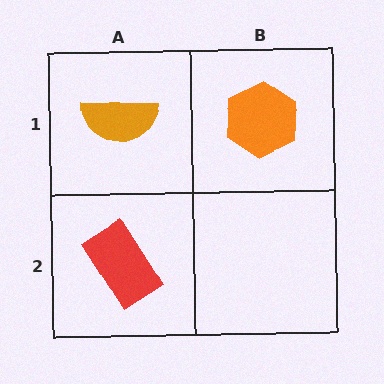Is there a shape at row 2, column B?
No, that cell is empty.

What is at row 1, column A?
An orange semicircle.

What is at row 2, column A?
A red rectangle.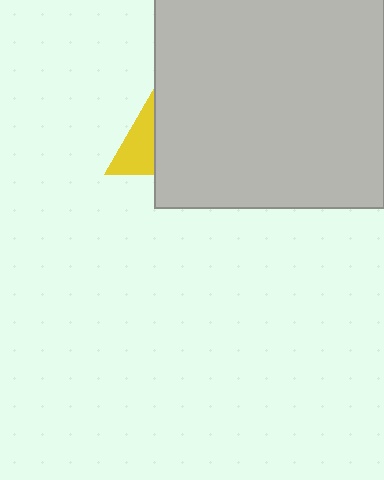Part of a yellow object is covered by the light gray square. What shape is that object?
It is a triangle.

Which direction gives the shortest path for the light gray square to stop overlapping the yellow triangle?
Moving right gives the shortest separation.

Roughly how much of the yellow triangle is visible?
A small part of it is visible (roughly 35%).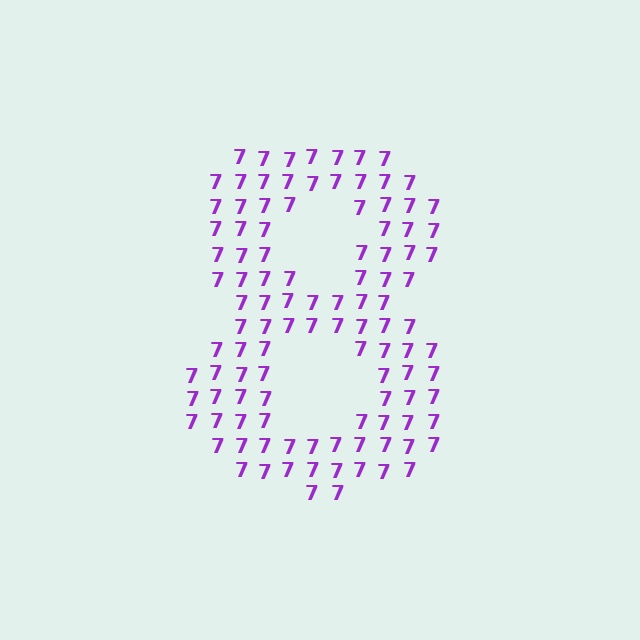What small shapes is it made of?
It is made of small digit 7's.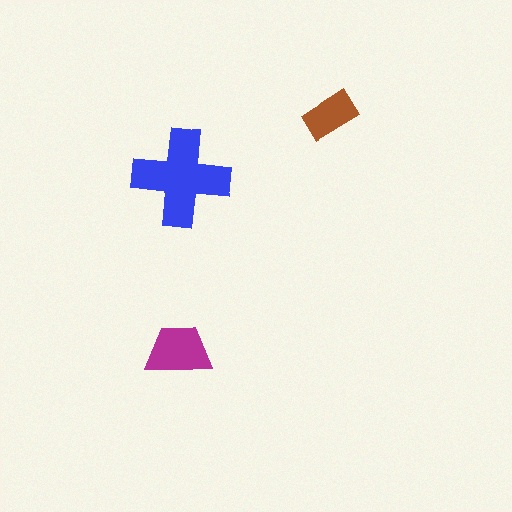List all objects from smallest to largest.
The brown rectangle, the magenta trapezoid, the blue cross.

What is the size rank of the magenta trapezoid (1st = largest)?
2nd.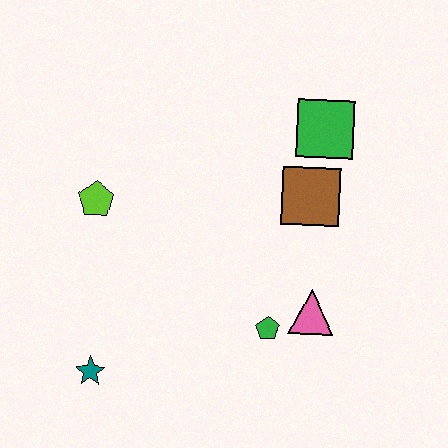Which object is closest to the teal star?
The lime pentagon is closest to the teal star.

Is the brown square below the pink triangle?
No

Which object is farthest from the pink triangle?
The lime pentagon is farthest from the pink triangle.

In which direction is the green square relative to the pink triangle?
The green square is above the pink triangle.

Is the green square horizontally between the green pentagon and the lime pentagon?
No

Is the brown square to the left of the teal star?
No